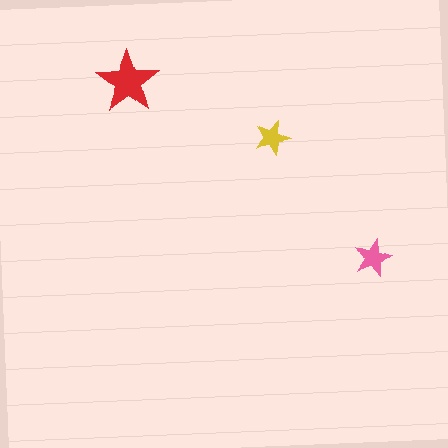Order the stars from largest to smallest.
the red one, the pink one, the yellow one.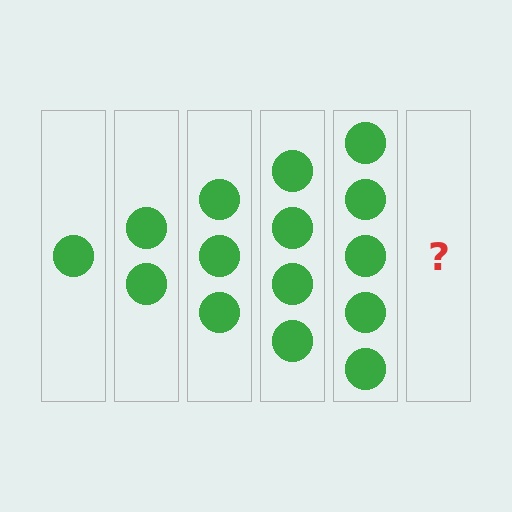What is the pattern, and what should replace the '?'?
The pattern is that each step adds one more circle. The '?' should be 6 circles.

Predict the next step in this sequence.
The next step is 6 circles.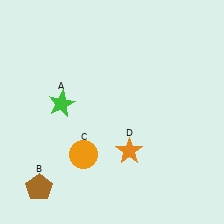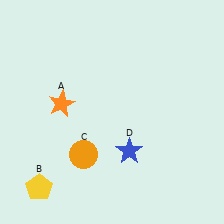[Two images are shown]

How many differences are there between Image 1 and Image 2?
There are 3 differences between the two images.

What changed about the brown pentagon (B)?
In Image 1, B is brown. In Image 2, it changed to yellow.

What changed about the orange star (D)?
In Image 1, D is orange. In Image 2, it changed to blue.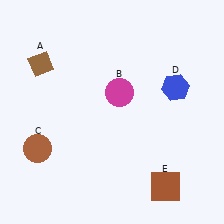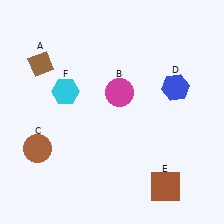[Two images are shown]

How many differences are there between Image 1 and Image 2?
There is 1 difference between the two images.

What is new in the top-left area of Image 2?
A cyan hexagon (F) was added in the top-left area of Image 2.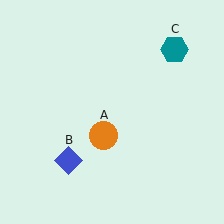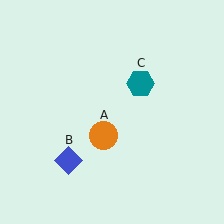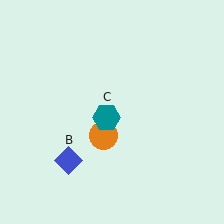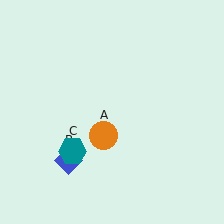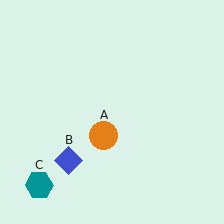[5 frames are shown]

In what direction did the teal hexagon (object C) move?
The teal hexagon (object C) moved down and to the left.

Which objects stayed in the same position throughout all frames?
Orange circle (object A) and blue diamond (object B) remained stationary.